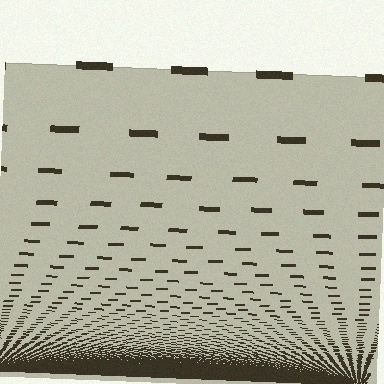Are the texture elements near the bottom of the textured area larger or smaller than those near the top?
Smaller. The gradient is inverted — elements near the bottom are smaller and denser.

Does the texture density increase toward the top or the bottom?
Density increases toward the bottom.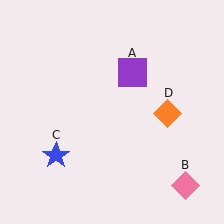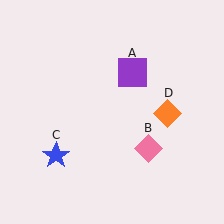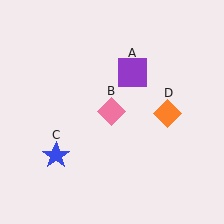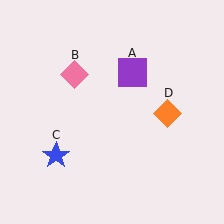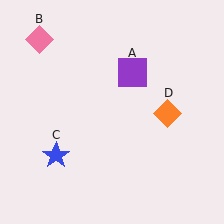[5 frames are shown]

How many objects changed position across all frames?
1 object changed position: pink diamond (object B).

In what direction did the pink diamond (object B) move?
The pink diamond (object B) moved up and to the left.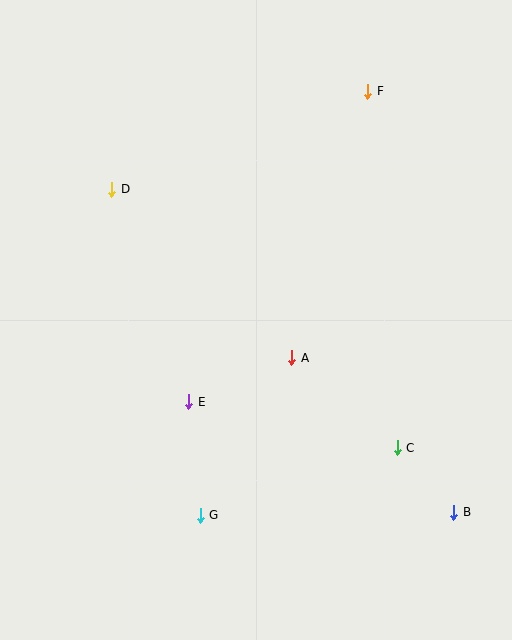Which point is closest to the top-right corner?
Point F is closest to the top-right corner.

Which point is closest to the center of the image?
Point A at (292, 358) is closest to the center.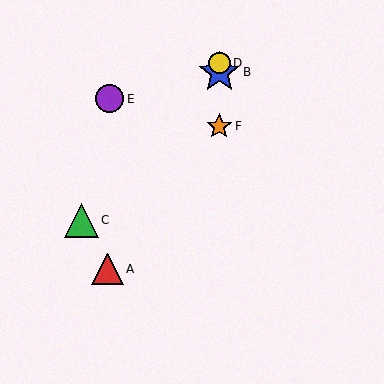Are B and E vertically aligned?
No, B is at x≈219 and E is at x≈110.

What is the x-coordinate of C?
Object C is at x≈81.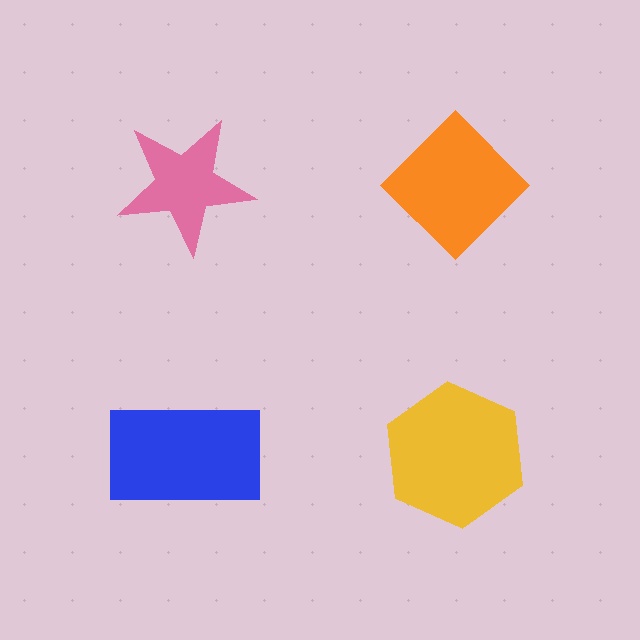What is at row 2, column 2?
A yellow hexagon.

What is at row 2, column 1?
A blue rectangle.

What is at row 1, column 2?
An orange diamond.